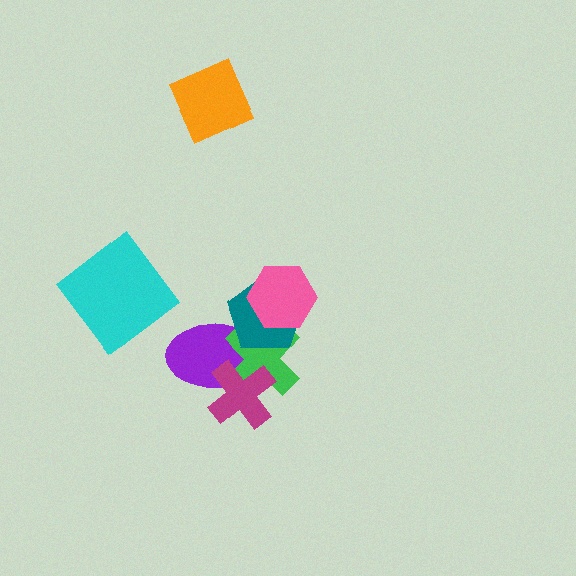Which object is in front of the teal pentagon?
The pink hexagon is in front of the teal pentagon.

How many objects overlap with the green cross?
4 objects overlap with the green cross.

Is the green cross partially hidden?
Yes, it is partially covered by another shape.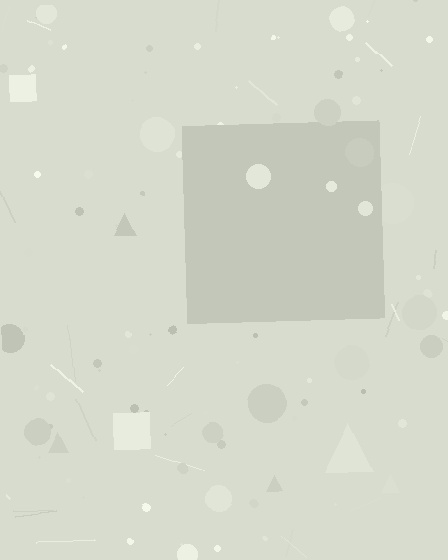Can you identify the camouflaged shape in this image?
The camouflaged shape is a square.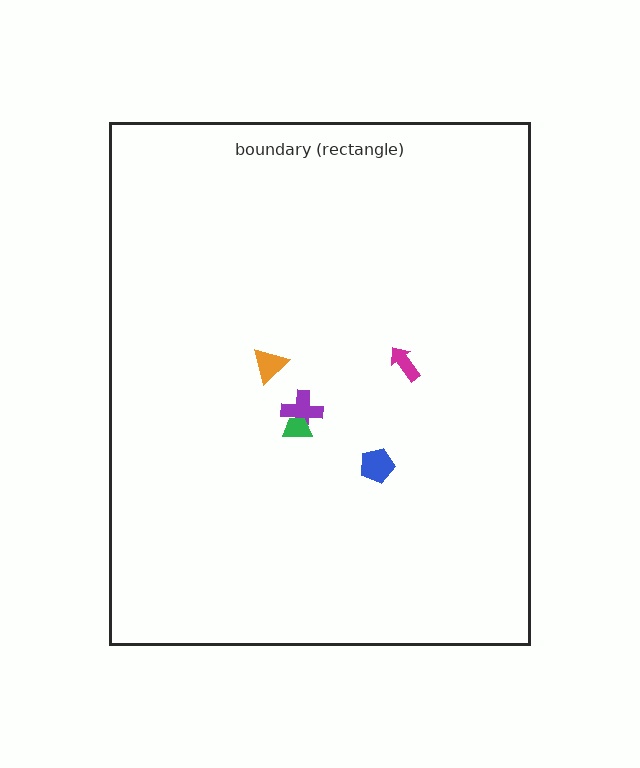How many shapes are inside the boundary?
5 inside, 0 outside.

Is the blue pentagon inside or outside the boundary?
Inside.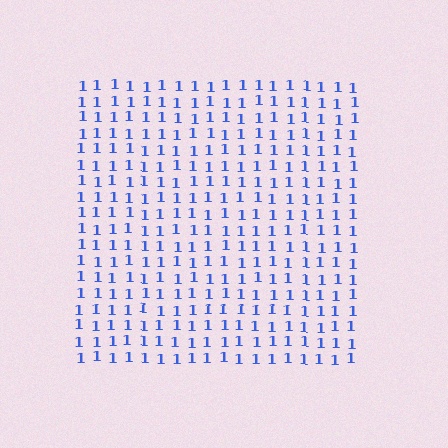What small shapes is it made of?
It is made of small digit 1's.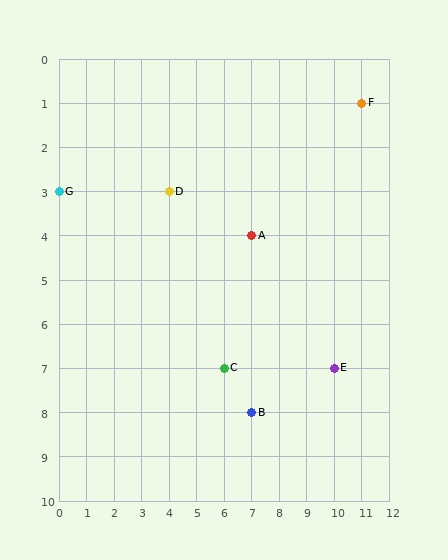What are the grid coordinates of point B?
Point B is at grid coordinates (7, 8).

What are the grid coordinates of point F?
Point F is at grid coordinates (11, 1).